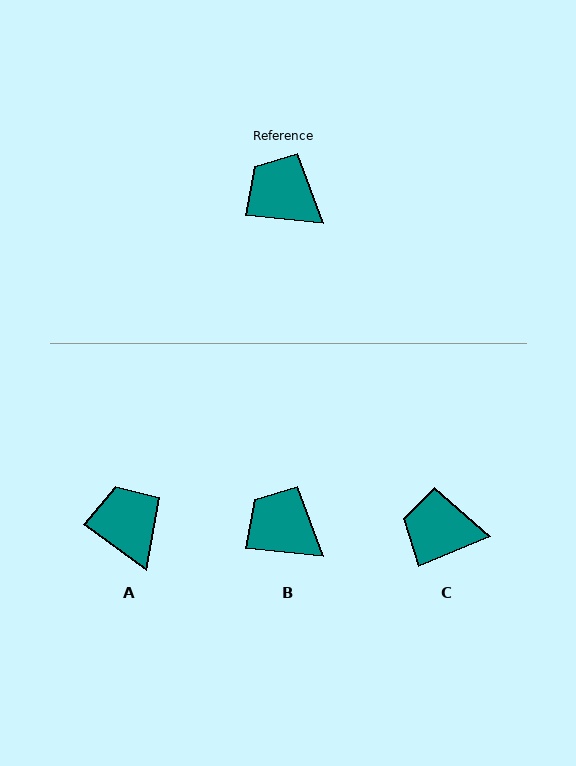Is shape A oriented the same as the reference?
No, it is off by about 30 degrees.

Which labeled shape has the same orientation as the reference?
B.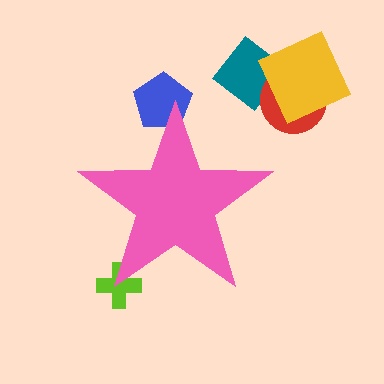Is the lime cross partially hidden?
Yes, the lime cross is partially hidden behind the pink star.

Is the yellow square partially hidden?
No, the yellow square is fully visible.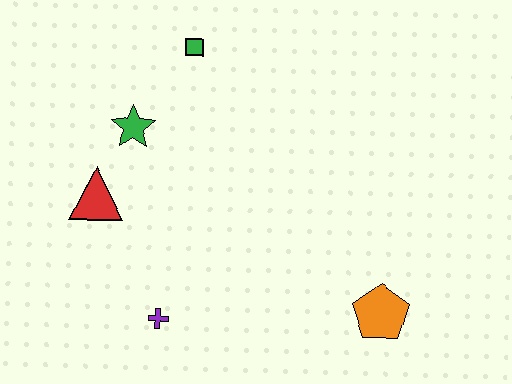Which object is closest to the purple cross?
The red triangle is closest to the purple cross.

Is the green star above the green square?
No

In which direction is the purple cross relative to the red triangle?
The purple cross is below the red triangle.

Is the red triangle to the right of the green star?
No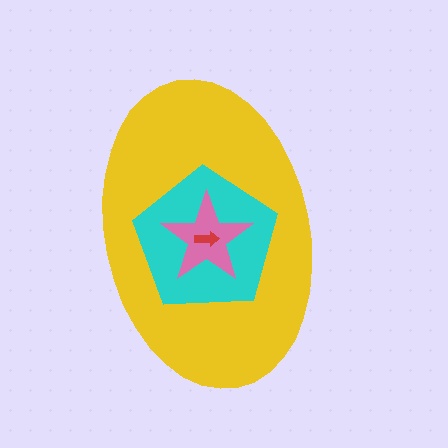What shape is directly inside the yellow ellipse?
The cyan pentagon.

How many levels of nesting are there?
4.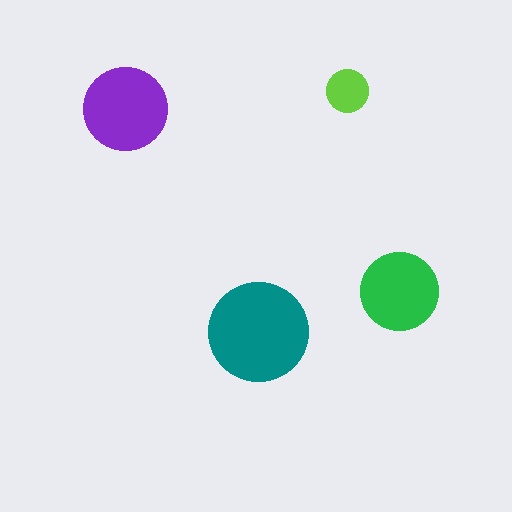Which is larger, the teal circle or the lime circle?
The teal one.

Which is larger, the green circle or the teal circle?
The teal one.